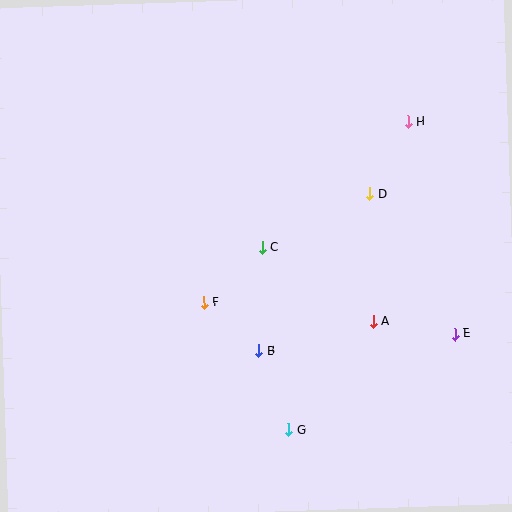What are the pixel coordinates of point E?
Point E is at (455, 334).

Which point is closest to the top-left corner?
Point C is closest to the top-left corner.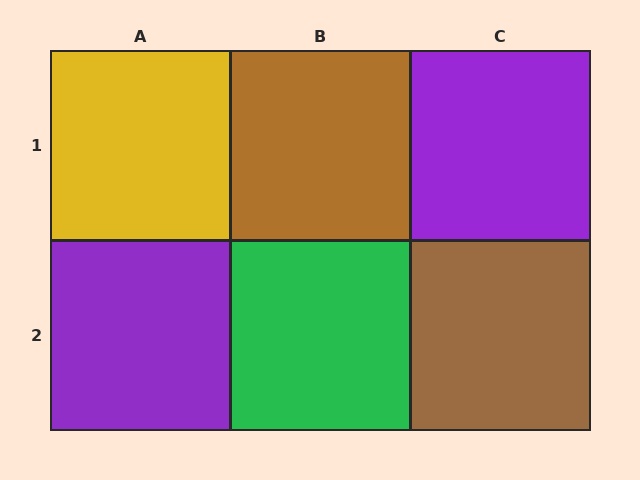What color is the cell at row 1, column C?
Purple.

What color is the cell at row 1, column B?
Brown.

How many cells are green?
1 cell is green.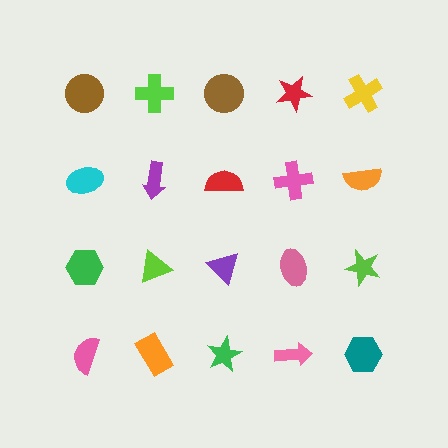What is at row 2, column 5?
An orange semicircle.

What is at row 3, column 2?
A lime triangle.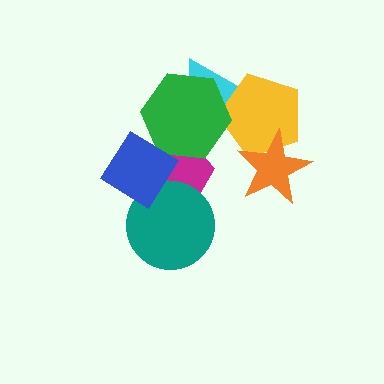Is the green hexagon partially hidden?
No, no other shape covers it.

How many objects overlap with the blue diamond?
2 objects overlap with the blue diamond.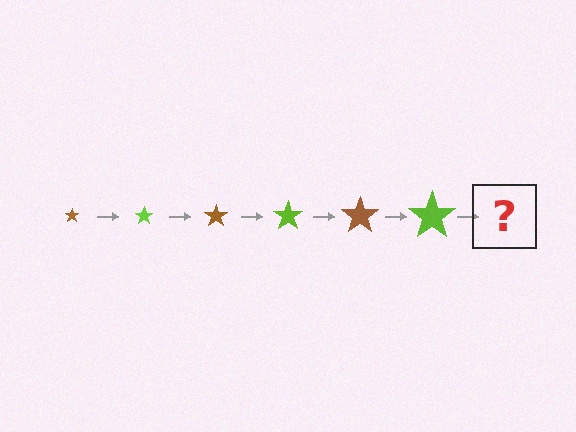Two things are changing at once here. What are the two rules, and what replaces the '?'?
The two rules are that the star grows larger each step and the color cycles through brown and lime. The '?' should be a brown star, larger than the previous one.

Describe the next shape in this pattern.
It should be a brown star, larger than the previous one.